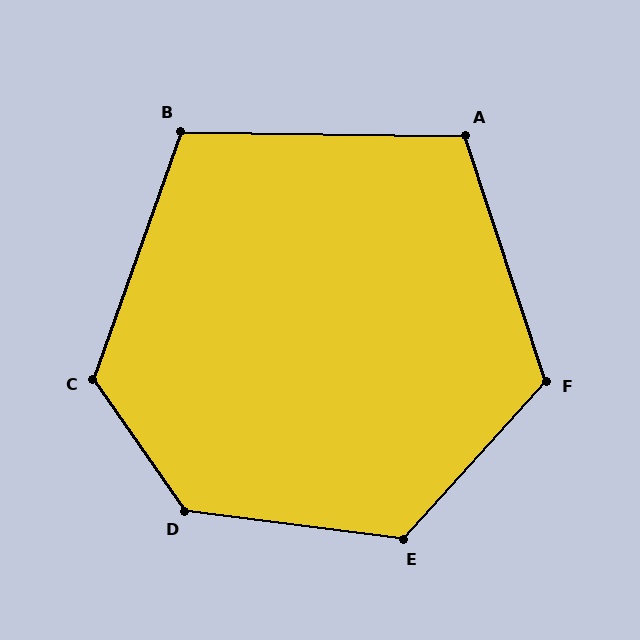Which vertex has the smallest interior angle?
B, at approximately 109 degrees.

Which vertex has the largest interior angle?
D, at approximately 132 degrees.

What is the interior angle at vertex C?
Approximately 126 degrees (obtuse).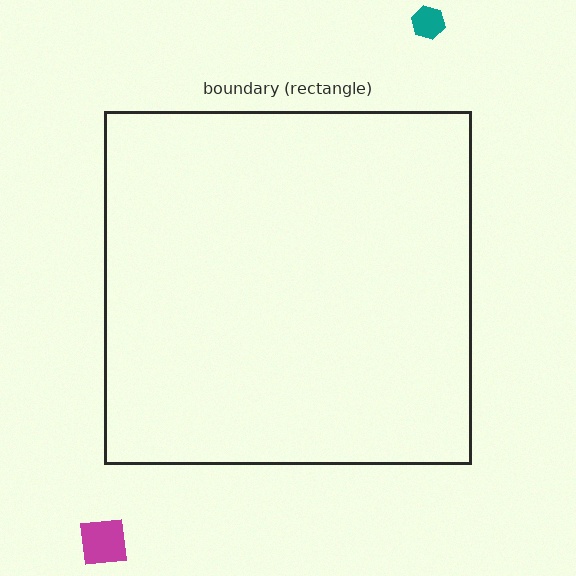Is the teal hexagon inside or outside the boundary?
Outside.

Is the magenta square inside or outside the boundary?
Outside.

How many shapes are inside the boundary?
0 inside, 2 outside.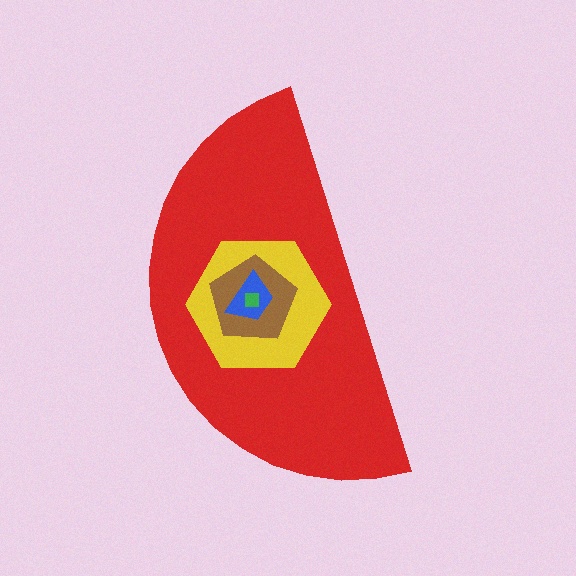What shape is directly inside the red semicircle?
The yellow hexagon.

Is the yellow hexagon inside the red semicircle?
Yes.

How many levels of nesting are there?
5.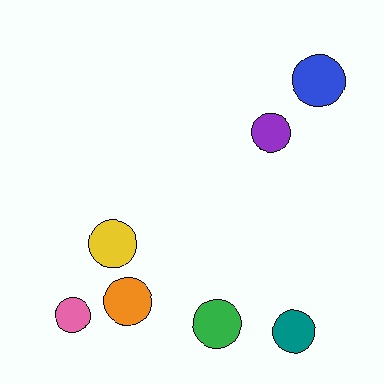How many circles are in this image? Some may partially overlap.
There are 7 circles.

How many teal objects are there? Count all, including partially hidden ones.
There is 1 teal object.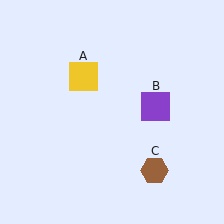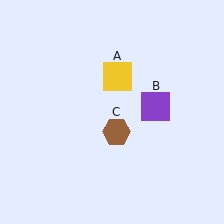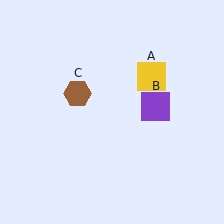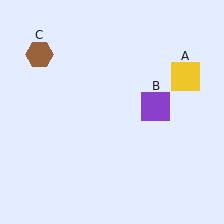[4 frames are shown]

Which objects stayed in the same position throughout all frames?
Purple square (object B) remained stationary.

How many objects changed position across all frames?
2 objects changed position: yellow square (object A), brown hexagon (object C).